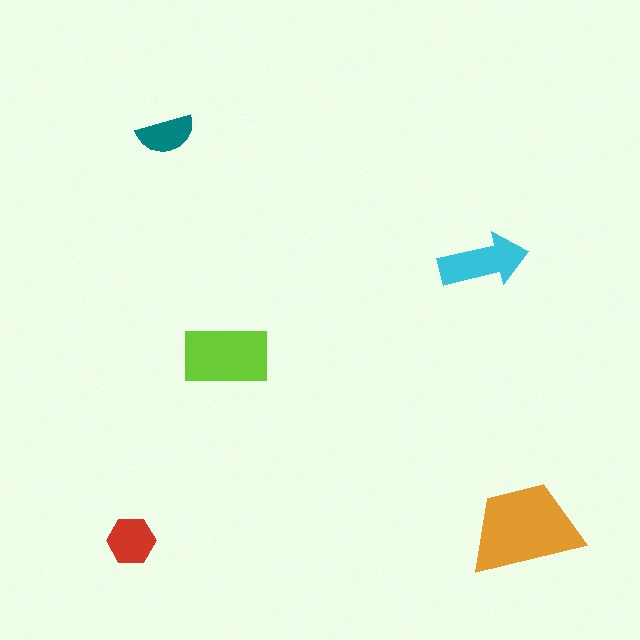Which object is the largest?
The orange trapezoid.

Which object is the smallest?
The teal semicircle.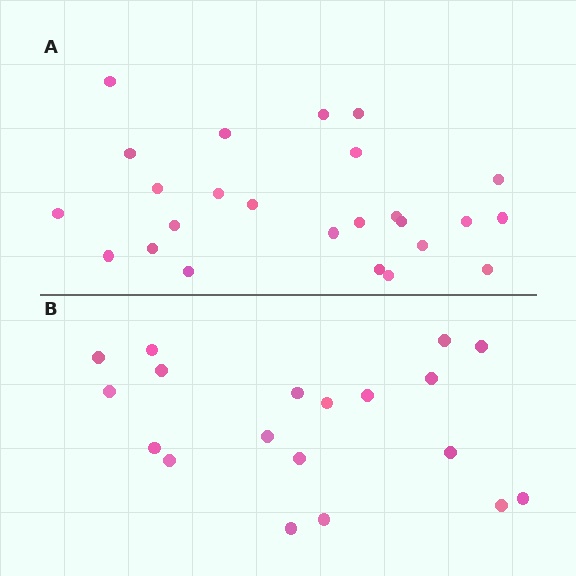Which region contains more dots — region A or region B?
Region A (the top region) has more dots.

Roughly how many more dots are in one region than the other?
Region A has about 6 more dots than region B.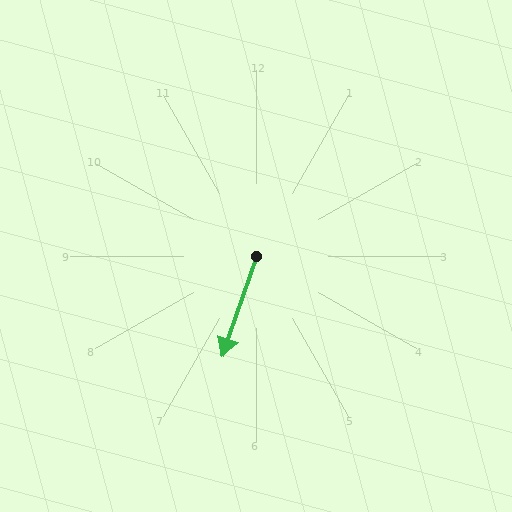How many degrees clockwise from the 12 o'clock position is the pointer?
Approximately 199 degrees.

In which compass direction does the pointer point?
South.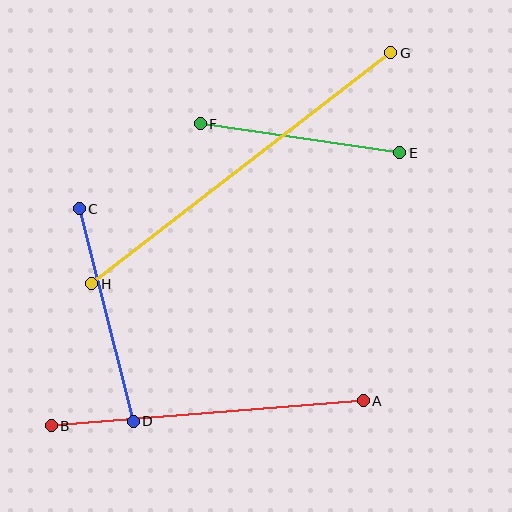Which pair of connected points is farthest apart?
Points G and H are farthest apart.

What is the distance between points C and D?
The distance is approximately 219 pixels.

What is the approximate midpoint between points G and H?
The midpoint is at approximately (241, 168) pixels.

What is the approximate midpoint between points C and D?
The midpoint is at approximately (106, 315) pixels.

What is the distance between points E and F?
The distance is approximately 201 pixels.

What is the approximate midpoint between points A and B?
The midpoint is at approximately (207, 413) pixels.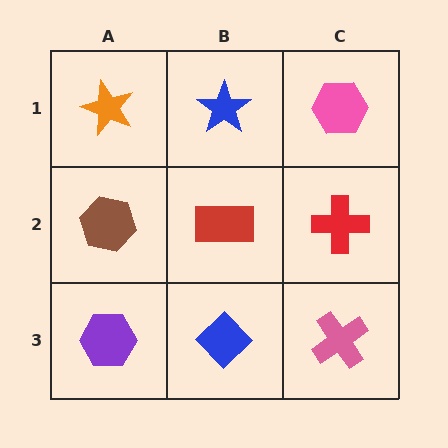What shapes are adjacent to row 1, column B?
A red rectangle (row 2, column B), an orange star (row 1, column A), a pink hexagon (row 1, column C).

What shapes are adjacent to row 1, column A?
A brown hexagon (row 2, column A), a blue star (row 1, column B).